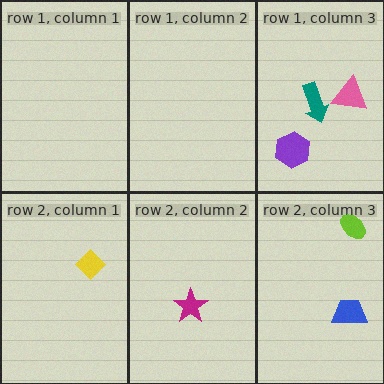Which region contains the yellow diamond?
The row 2, column 1 region.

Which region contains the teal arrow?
The row 1, column 3 region.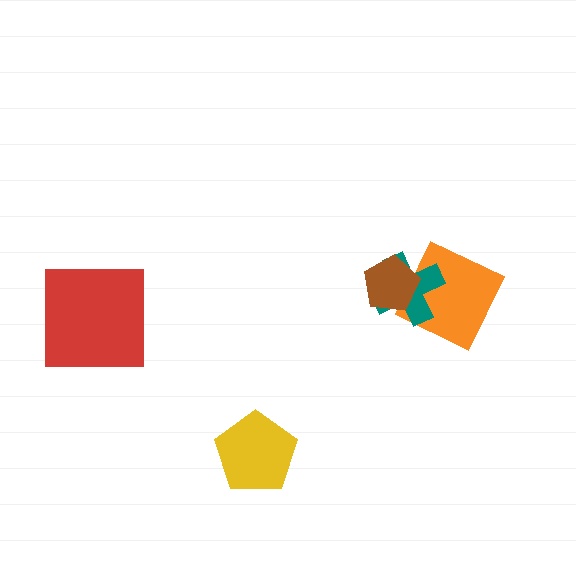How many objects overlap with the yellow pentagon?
0 objects overlap with the yellow pentagon.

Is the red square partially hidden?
No, no other shape covers it.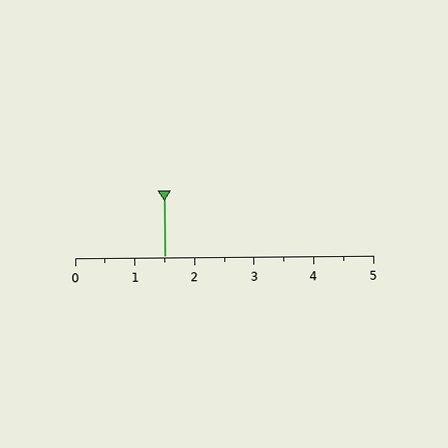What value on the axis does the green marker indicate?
The marker indicates approximately 1.5.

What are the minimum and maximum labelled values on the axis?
The axis runs from 0 to 5.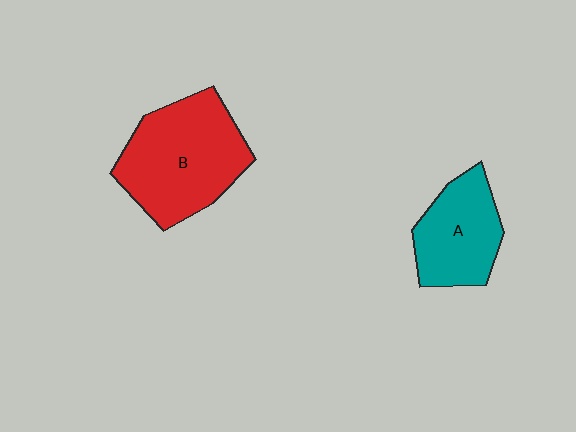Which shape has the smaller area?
Shape A (teal).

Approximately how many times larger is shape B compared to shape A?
Approximately 1.5 times.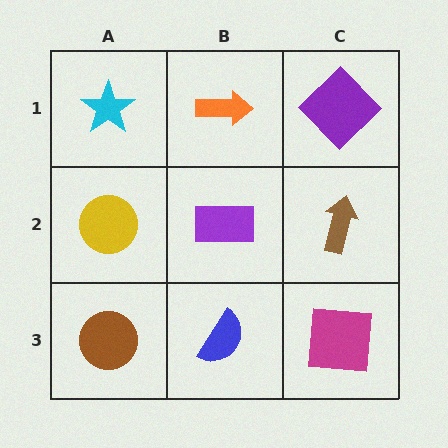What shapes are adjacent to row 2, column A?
A cyan star (row 1, column A), a brown circle (row 3, column A), a purple rectangle (row 2, column B).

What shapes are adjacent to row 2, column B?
An orange arrow (row 1, column B), a blue semicircle (row 3, column B), a yellow circle (row 2, column A), a brown arrow (row 2, column C).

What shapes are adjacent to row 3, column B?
A purple rectangle (row 2, column B), a brown circle (row 3, column A), a magenta square (row 3, column C).